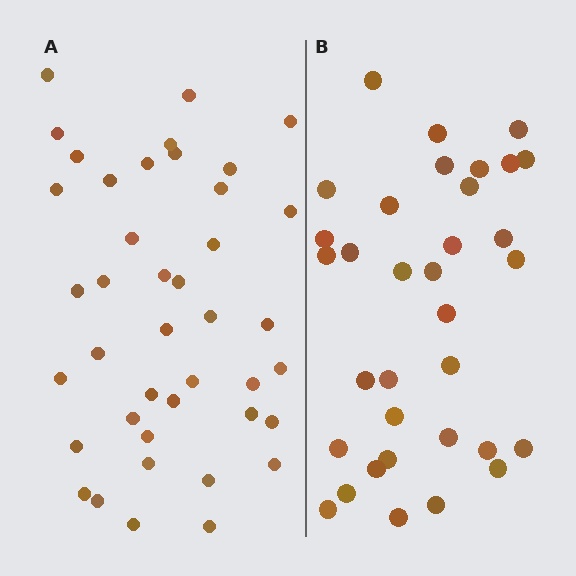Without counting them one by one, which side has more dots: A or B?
Region A (the left region) has more dots.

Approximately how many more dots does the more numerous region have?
Region A has roughly 8 or so more dots than region B.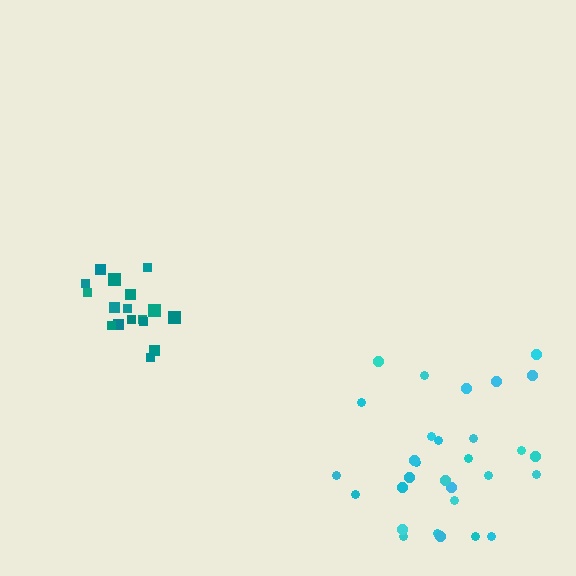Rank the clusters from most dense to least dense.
teal, cyan.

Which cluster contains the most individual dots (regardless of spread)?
Cyan (30).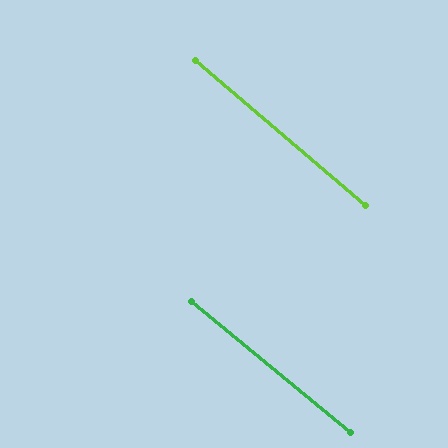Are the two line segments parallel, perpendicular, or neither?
Parallel — their directions differ by only 1.1°.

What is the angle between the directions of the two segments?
Approximately 1 degree.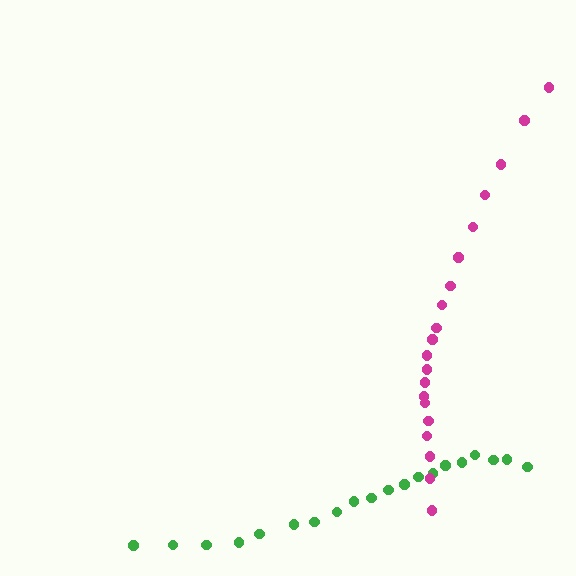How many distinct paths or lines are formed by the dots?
There are 2 distinct paths.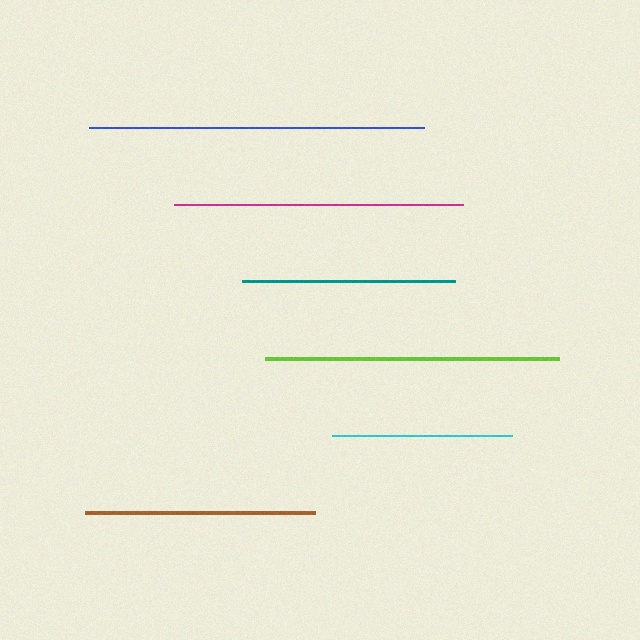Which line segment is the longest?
The blue line is the longest at approximately 335 pixels.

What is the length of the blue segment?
The blue segment is approximately 335 pixels long.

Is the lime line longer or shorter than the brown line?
The lime line is longer than the brown line.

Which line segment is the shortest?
The cyan line is the shortest at approximately 180 pixels.